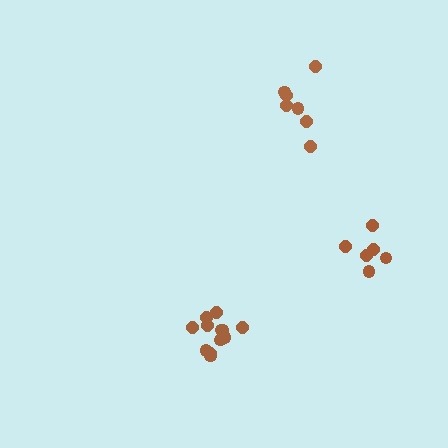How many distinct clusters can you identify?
There are 3 distinct clusters.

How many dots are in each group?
Group 1: 12 dots, Group 2: 7 dots, Group 3: 6 dots (25 total).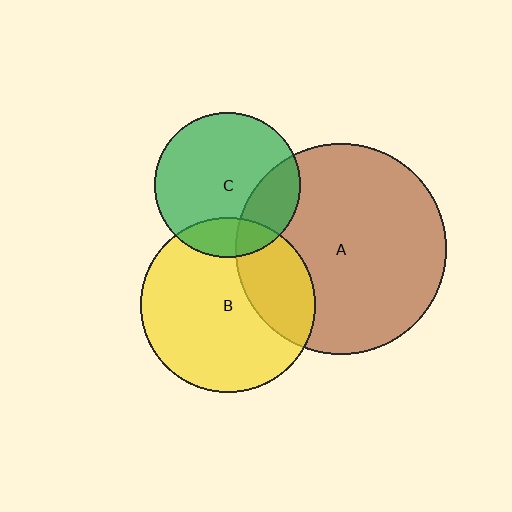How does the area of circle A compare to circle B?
Approximately 1.5 times.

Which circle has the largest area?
Circle A (brown).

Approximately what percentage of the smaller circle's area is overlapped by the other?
Approximately 30%.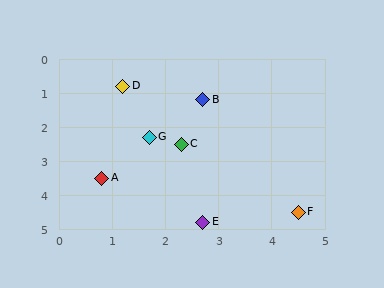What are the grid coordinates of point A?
Point A is at approximately (0.8, 3.5).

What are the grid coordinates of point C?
Point C is at approximately (2.3, 2.5).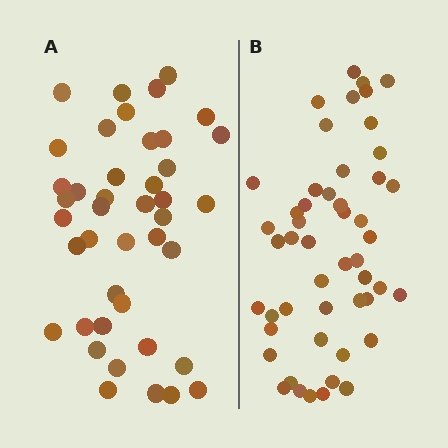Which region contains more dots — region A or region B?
Region B (the right region) has more dots.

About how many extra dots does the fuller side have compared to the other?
Region B has roughly 8 or so more dots than region A.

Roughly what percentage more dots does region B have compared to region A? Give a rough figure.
About 20% more.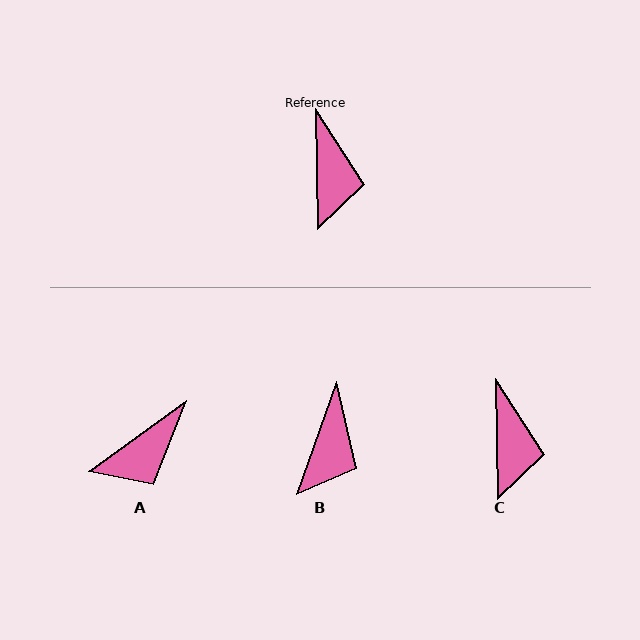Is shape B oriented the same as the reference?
No, it is off by about 20 degrees.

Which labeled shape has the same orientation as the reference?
C.